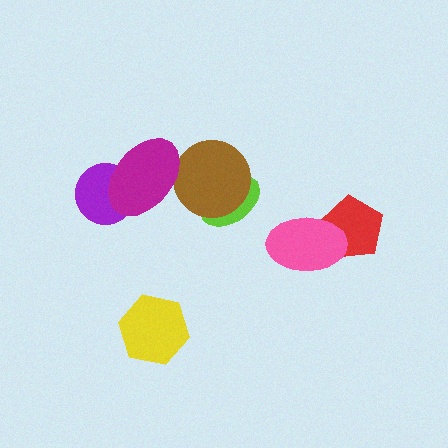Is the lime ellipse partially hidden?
Yes, it is partially covered by another shape.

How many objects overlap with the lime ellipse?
1 object overlaps with the lime ellipse.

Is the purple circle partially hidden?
Yes, it is partially covered by another shape.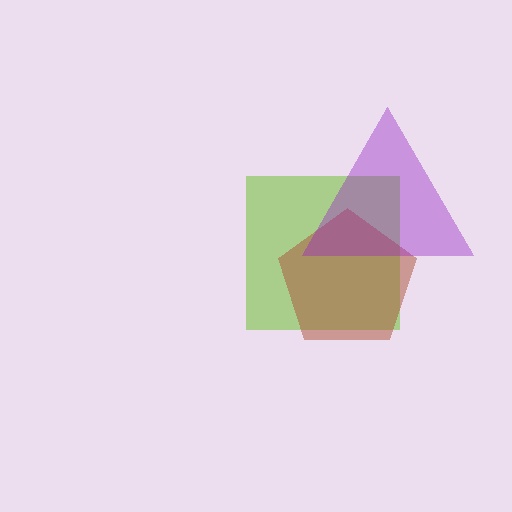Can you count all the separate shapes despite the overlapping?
Yes, there are 3 separate shapes.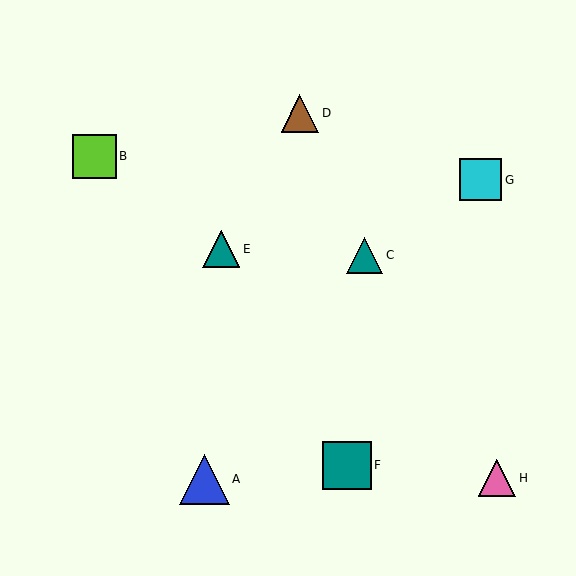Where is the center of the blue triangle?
The center of the blue triangle is at (204, 479).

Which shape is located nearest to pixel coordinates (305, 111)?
The brown triangle (labeled D) at (300, 113) is nearest to that location.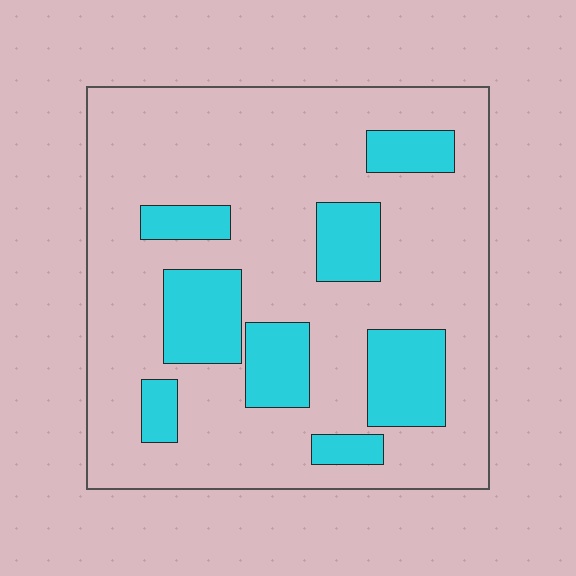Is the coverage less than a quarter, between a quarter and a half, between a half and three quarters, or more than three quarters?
Less than a quarter.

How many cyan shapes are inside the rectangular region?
8.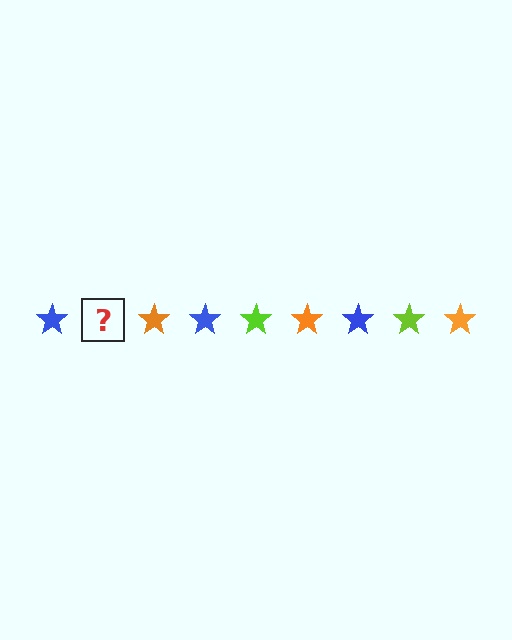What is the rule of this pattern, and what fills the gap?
The rule is that the pattern cycles through blue, lime, orange stars. The gap should be filled with a lime star.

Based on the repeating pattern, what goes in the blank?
The blank should be a lime star.